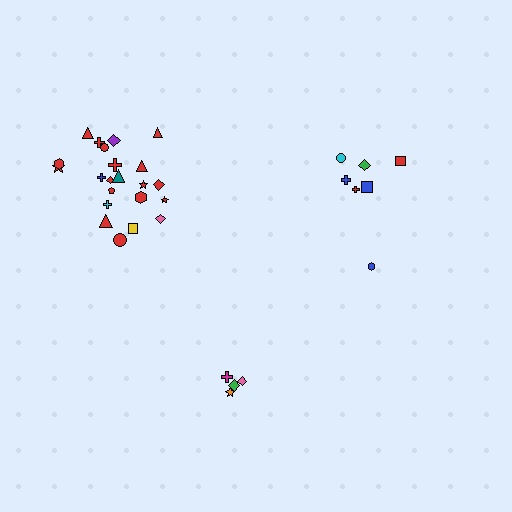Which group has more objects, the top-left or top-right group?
The top-left group.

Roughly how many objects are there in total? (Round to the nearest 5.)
Roughly 35 objects in total.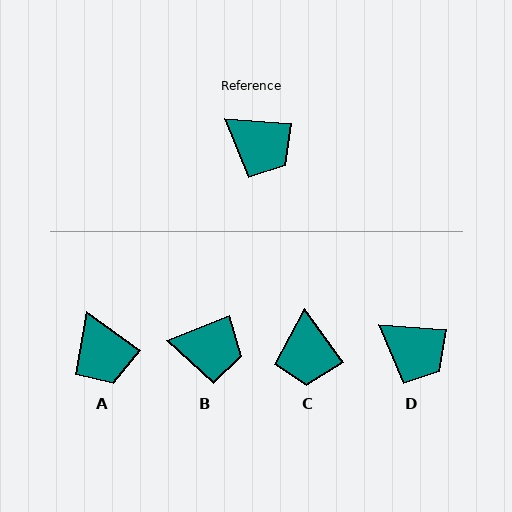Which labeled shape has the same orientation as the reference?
D.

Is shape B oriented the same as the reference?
No, it is off by about 25 degrees.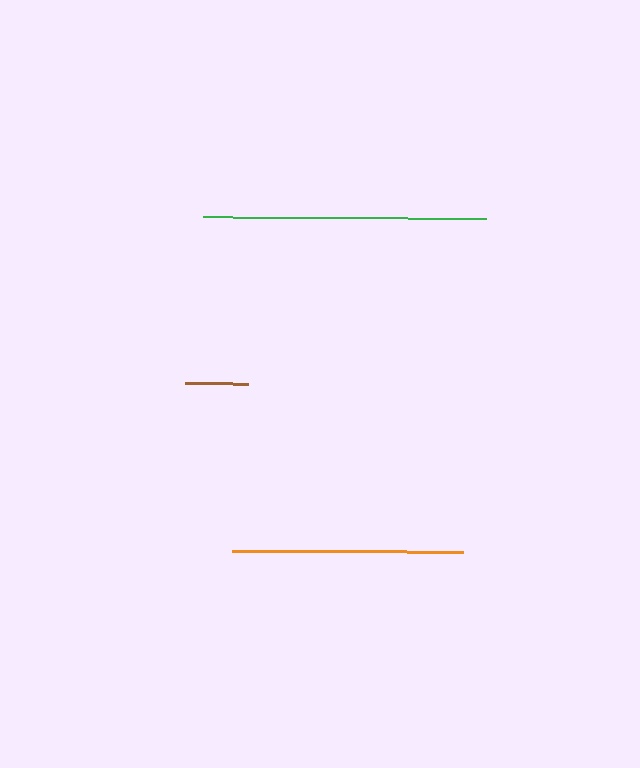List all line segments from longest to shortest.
From longest to shortest: green, orange, brown.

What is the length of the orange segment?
The orange segment is approximately 231 pixels long.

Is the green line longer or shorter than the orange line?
The green line is longer than the orange line.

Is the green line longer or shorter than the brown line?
The green line is longer than the brown line.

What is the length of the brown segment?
The brown segment is approximately 63 pixels long.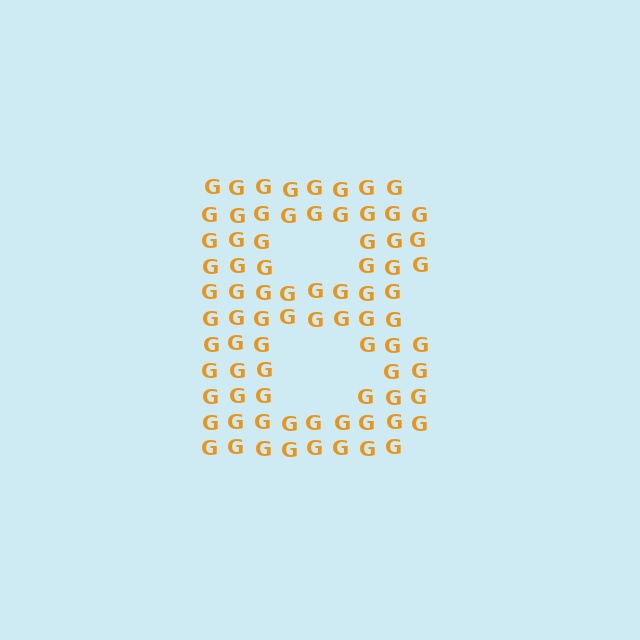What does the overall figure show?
The overall figure shows the letter B.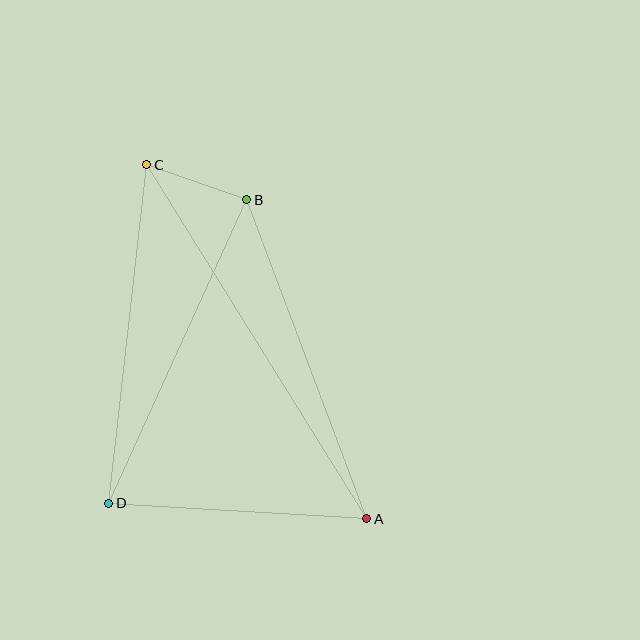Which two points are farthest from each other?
Points A and C are farthest from each other.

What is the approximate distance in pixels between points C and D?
The distance between C and D is approximately 341 pixels.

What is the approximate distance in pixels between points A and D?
The distance between A and D is approximately 259 pixels.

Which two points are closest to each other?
Points B and C are closest to each other.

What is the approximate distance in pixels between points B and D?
The distance between B and D is approximately 333 pixels.